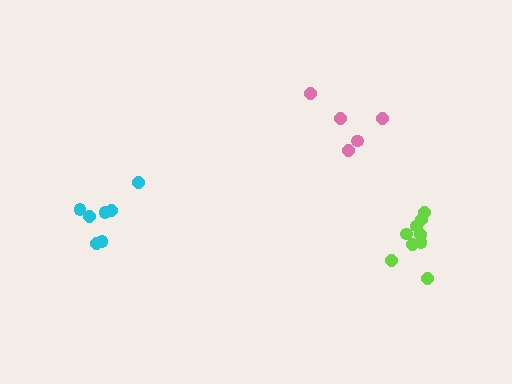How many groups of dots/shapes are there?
There are 3 groups.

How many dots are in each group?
Group 1: 9 dots, Group 2: 7 dots, Group 3: 5 dots (21 total).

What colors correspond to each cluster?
The clusters are colored: lime, cyan, pink.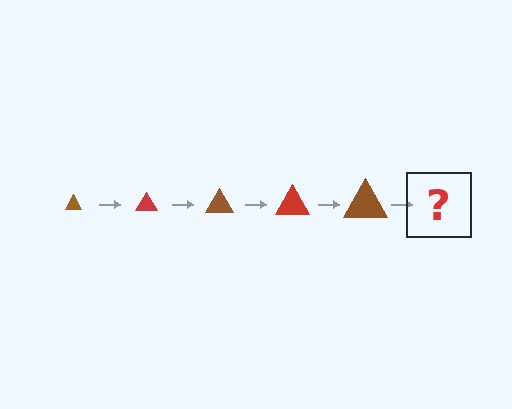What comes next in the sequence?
The next element should be a red triangle, larger than the previous one.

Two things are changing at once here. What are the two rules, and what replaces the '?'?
The two rules are that the triangle grows larger each step and the color cycles through brown and red. The '?' should be a red triangle, larger than the previous one.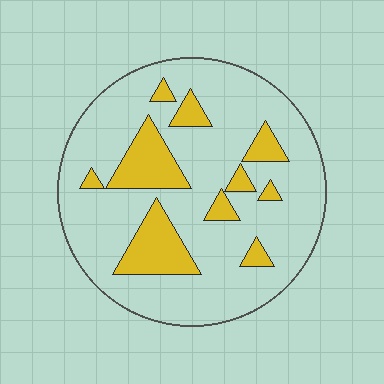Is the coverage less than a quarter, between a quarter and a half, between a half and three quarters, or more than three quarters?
Less than a quarter.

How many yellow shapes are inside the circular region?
10.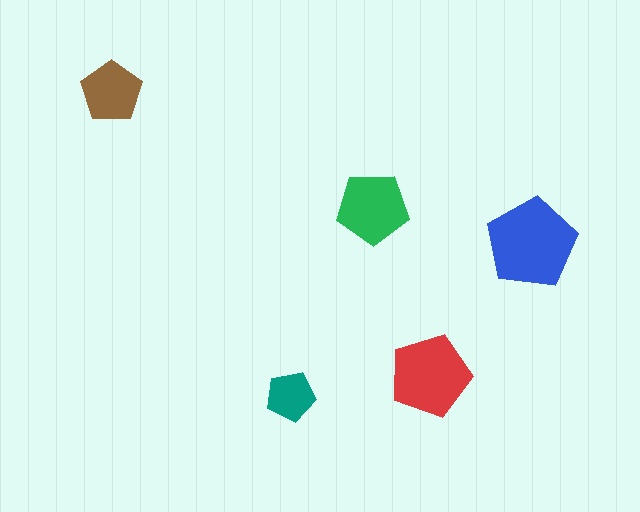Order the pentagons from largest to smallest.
the blue one, the red one, the green one, the brown one, the teal one.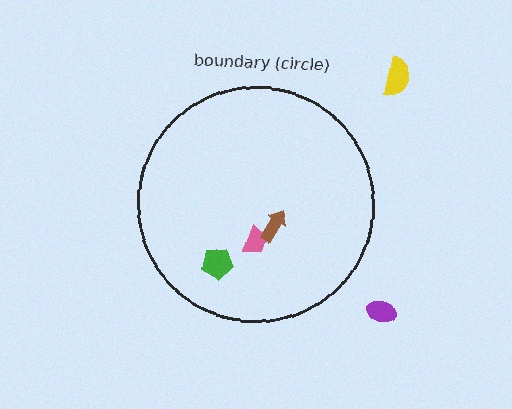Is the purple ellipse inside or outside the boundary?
Outside.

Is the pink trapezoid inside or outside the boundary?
Inside.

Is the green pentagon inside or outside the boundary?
Inside.